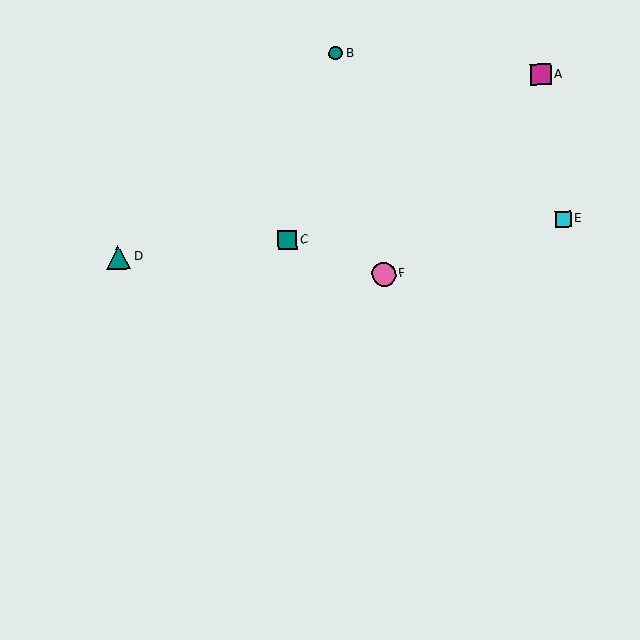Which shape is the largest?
The teal triangle (labeled D) is the largest.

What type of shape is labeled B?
Shape B is a teal circle.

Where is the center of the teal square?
The center of the teal square is at (287, 240).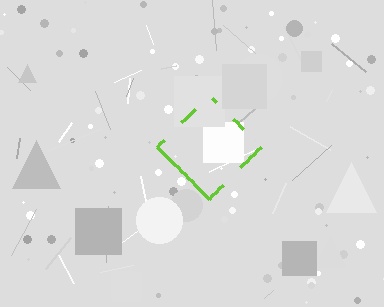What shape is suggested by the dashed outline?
The dashed outline suggests a diamond.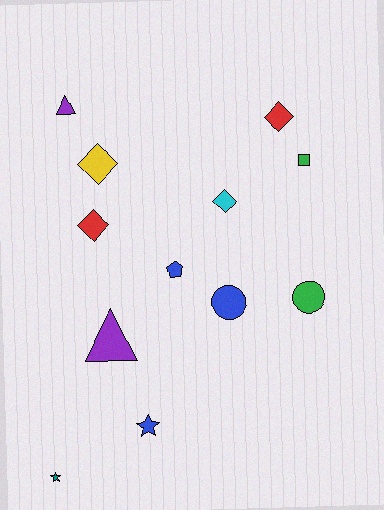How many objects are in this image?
There are 12 objects.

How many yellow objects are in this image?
There is 1 yellow object.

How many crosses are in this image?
There are no crosses.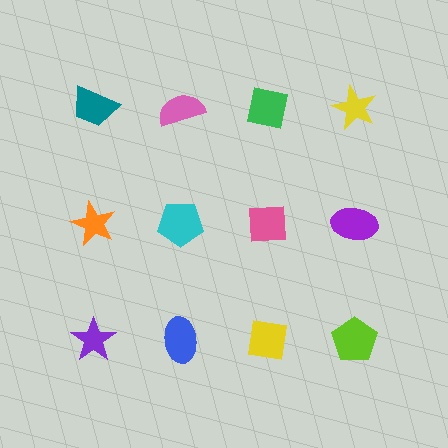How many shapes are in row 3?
4 shapes.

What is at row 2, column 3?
A pink square.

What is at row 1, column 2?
A pink semicircle.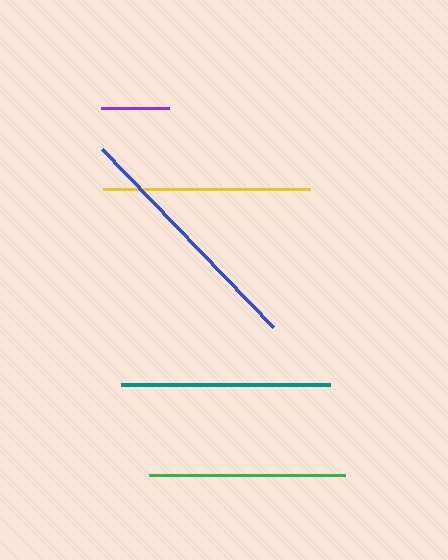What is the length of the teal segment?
The teal segment is approximately 209 pixels long.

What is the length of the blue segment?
The blue segment is approximately 247 pixels long.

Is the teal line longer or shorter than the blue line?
The blue line is longer than the teal line.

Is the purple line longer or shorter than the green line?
The green line is longer than the purple line.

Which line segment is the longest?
The blue line is the longest at approximately 247 pixels.